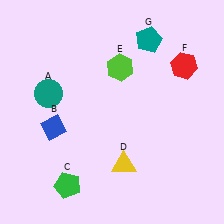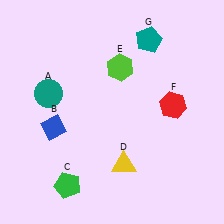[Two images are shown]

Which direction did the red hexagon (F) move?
The red hexagon (F) moved down.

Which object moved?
The red hexagon (F) moved down.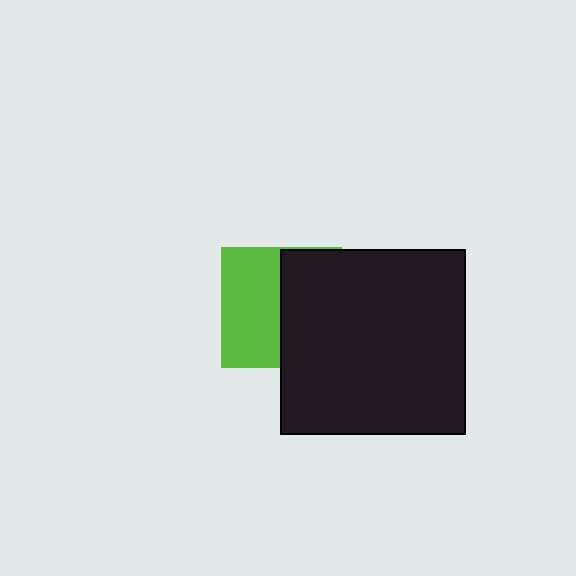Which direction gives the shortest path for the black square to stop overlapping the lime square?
Moving right gives the shortest separation.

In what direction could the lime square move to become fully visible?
The lime square could move left. That would shift it out from behind the black square entirely.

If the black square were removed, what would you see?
You would see the complete lime square.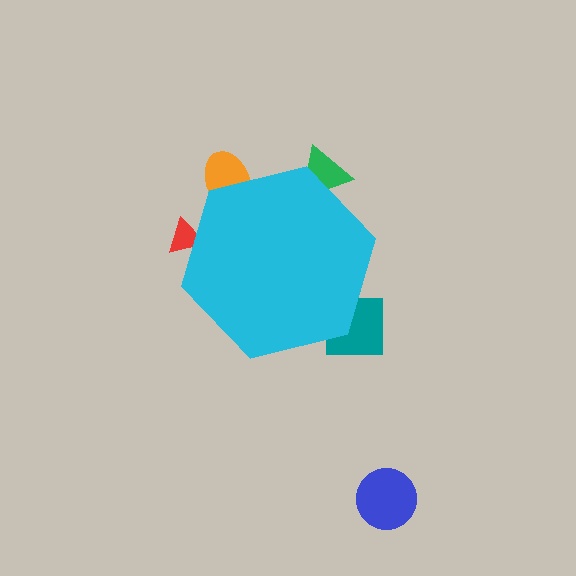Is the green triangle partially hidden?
Yes, the green triangle is partially hidden behind the cyan hexagon.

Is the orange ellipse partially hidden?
Yes, the orange ellipse is partially hidden behind the cyan hexagon.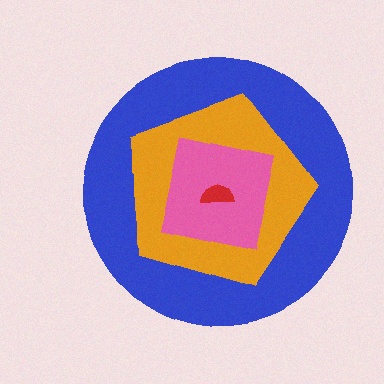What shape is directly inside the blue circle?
The orange pentagon.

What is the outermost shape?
The blue circle.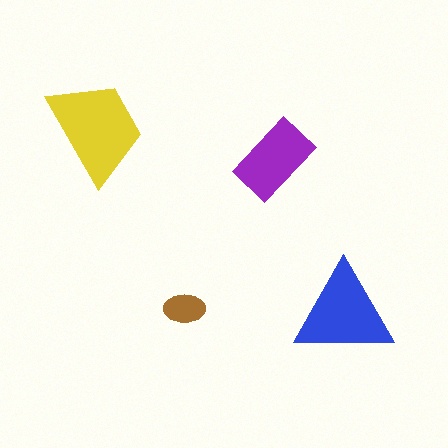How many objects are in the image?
There are 4 objects in the image.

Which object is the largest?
The yellow trapezoid.